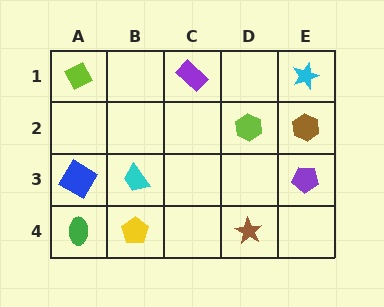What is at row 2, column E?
A brown hexagon.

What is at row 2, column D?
A lime hexagon.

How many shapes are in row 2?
2 shapes.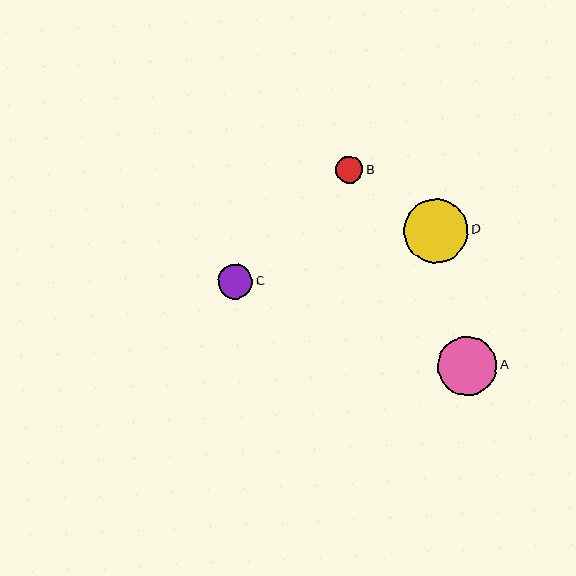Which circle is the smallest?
Circle B is the smallest with a size of approximately 27 pixels.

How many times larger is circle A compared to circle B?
Circle A is approximately 2.2 times the size of circle B.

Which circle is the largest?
Circle D is the largest with a size of approximately 64 pixels.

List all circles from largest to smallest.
From largest to smallest: D, A, C, B.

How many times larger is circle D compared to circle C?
Circle D is approximately 1.9 times the size of circle C.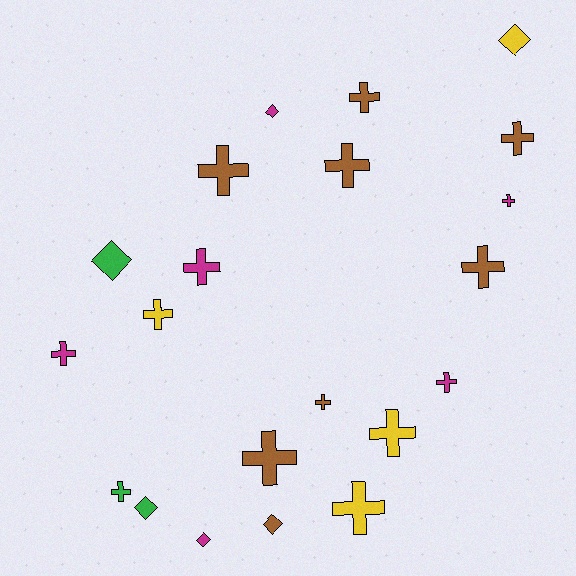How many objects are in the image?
There are 21 objects.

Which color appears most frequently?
Brown, with 8 objects.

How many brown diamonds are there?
There is 1 brown diamond.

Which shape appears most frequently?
Cross, with 15 objects.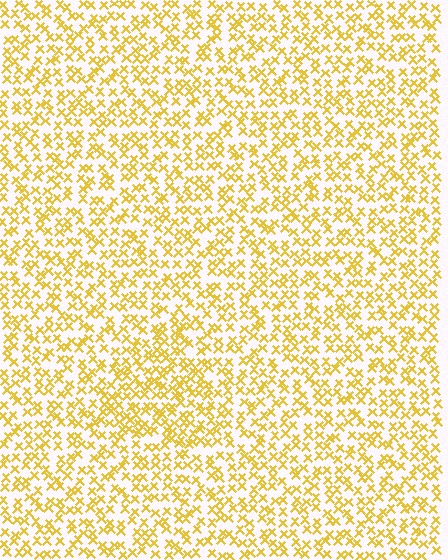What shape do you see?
I see a triangle.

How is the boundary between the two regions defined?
The boundary is defined by a change in element density (approximately 1.5x ratio). All elements are the same color, size, and shape.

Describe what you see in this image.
The image contains small yellow elements arranged at two different densities. A triangle-shaped region is visible where the elements are more densely packed than the surrounding area.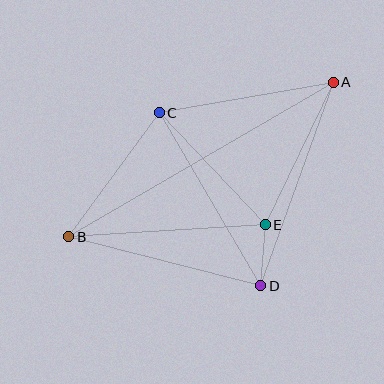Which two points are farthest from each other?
Points A and B are farthest from each other.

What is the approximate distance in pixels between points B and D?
The distance between B and D is approximately 198 pixels.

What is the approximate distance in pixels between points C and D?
The distance between C and D is approximately 201 pixels.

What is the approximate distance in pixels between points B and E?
The distance between B and E is approximately 197 pixels.